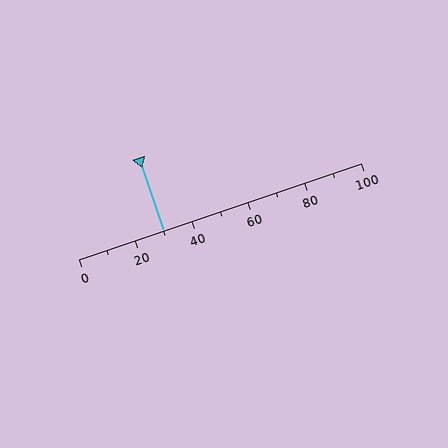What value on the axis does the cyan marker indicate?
The marker indicates approximately 30.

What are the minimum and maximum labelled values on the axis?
The axis runs from 0 to 100.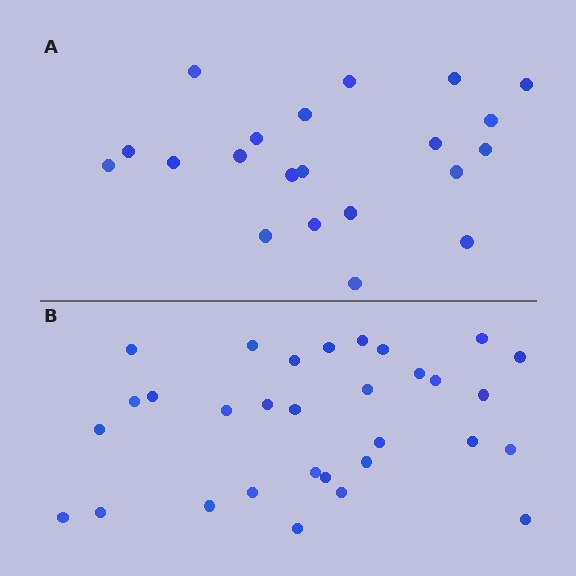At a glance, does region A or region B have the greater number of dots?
Region B (the bottom region) has more dots.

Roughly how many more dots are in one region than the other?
Region B has roughly 10 or so more dots than region A.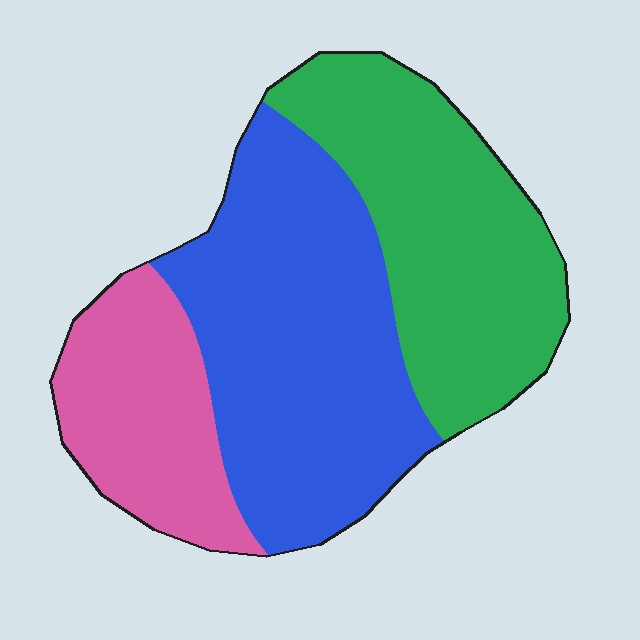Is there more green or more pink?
Green.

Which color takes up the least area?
Pink, at roughly 20%.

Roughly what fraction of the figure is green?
Green covers 35% of the figure.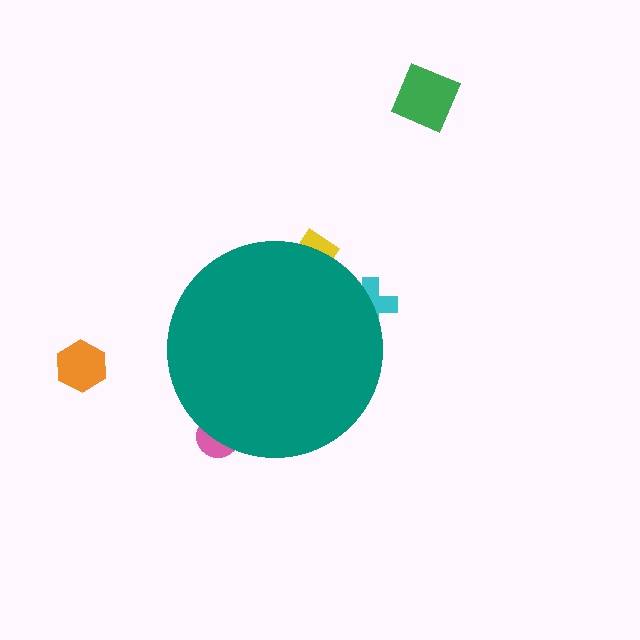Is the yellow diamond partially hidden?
Yes, the yellow diamond is partially hidden behind the teal circle.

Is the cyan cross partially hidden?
Yes, the cyan cross is partially hidden behind the teal circle.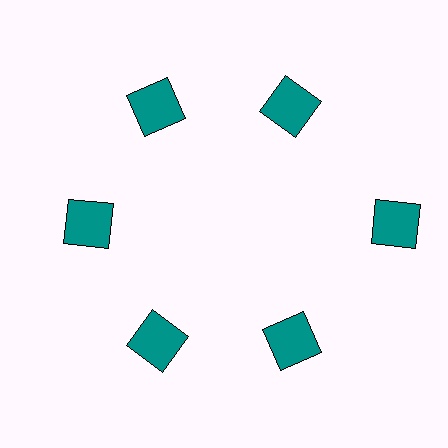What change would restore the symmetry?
The symmetry would be restored by moving it inward, back onto the ring so that all 6 squares sit at equal angles and equal distance from the center.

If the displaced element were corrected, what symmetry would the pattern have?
It would have 6-fold rotational symmetry — the pattern would map onto itself every 60 degrees.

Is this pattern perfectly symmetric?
No. The 6 teal squares are arranged in a ring, but one element near the 3 o'clock position is pushed outward from the center, breaking the 6-fold rotational symmetry.